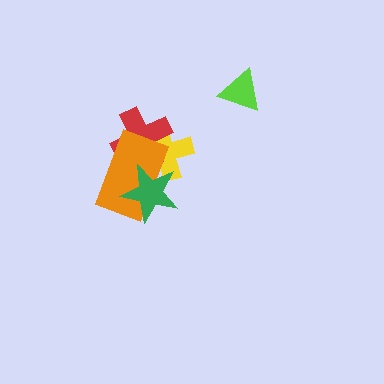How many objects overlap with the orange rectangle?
3 objects overlap with the orange rectangle.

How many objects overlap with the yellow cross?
3 objects overlap with the yellow cross.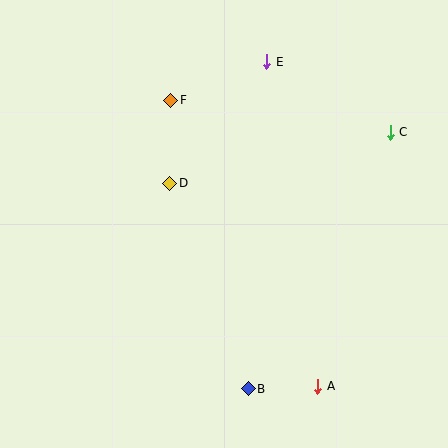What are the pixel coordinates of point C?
Point C is at (390, 132).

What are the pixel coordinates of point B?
Point B is at (248, 389).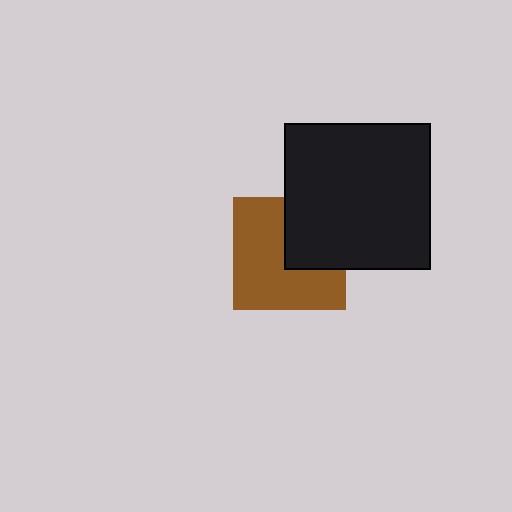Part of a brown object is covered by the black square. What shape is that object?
It is a square.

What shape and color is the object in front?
The object in front is a black square.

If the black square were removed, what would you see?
You would see the complete brown square.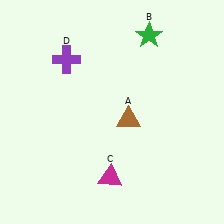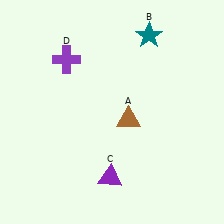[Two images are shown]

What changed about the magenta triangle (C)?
In Image 1, C is magenta. In Image 2, it changed to purple.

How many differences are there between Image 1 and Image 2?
There are 2 differences between the two images.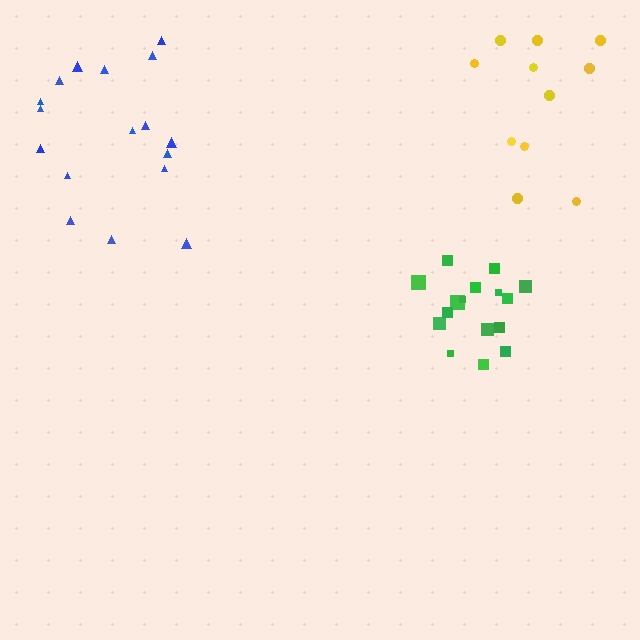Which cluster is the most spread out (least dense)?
Yellow.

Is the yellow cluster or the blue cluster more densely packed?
Blue.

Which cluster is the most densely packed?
Green.